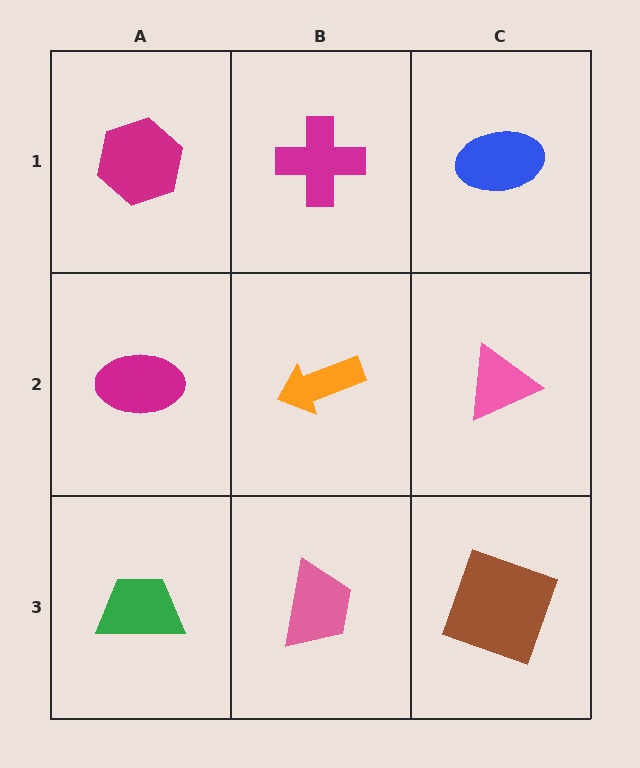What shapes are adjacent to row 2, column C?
A blue ellipse (row 1, column C), a brown square (row 3, column C), an orange arrow (row 2, column B).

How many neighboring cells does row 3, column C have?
2.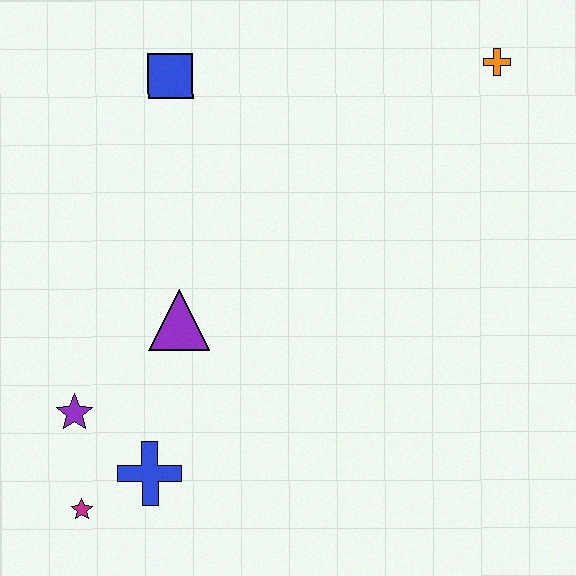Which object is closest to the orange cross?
The blue square is closest to the orange cross.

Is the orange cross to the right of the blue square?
Yes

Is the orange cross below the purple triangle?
No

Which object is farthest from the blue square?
The magenta star is farthest from the blue square.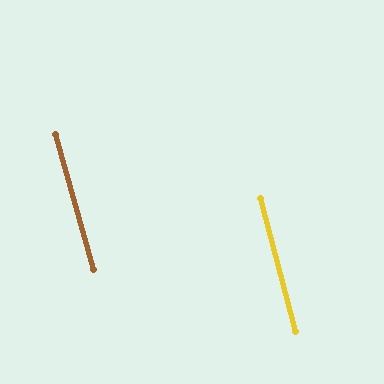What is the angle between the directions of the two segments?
Approximately 1 degree.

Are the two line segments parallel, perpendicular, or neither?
Parallel — their directions differ by only 1.0°.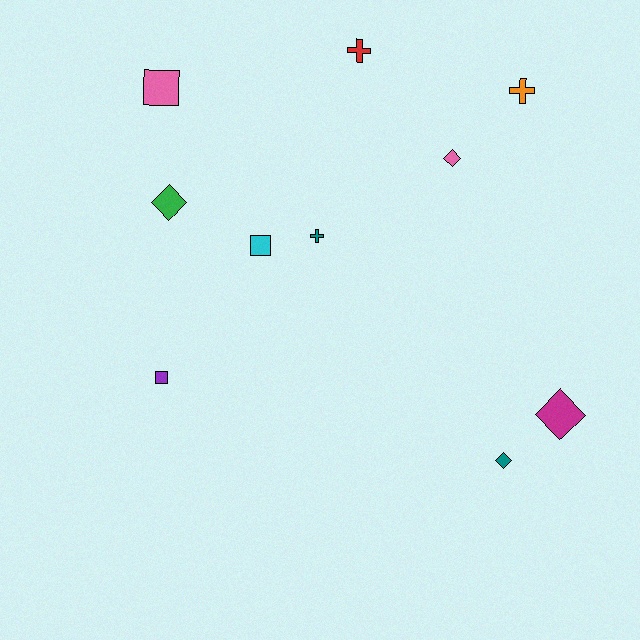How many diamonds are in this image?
There are 4 diamonds.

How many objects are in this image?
There are 10 objects.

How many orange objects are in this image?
There is 1 orange object.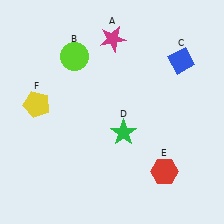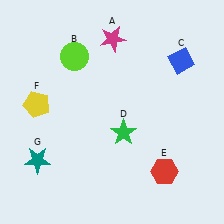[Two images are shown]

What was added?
A teal star (G) was added in Image 2.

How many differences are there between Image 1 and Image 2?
There is 1 difference between the two images.